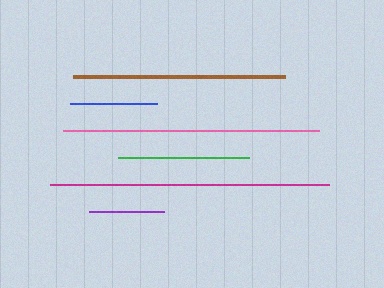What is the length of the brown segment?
The brown segment is approximately 213 pixels long.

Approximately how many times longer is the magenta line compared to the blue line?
The magenta line is approximately 3.2 times the length of the blue line.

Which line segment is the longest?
The magenta line is the longest at approximately 279 pixels.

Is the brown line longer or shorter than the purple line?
The brown line is longer than the purple line.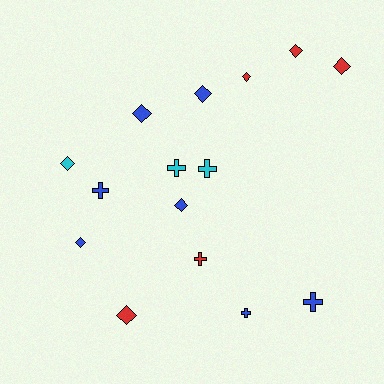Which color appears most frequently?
Blue, with 7 objects.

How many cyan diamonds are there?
There is 1 cyan diamond.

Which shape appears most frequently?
Diamond, with 9 objects.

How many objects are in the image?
There are 15 objects.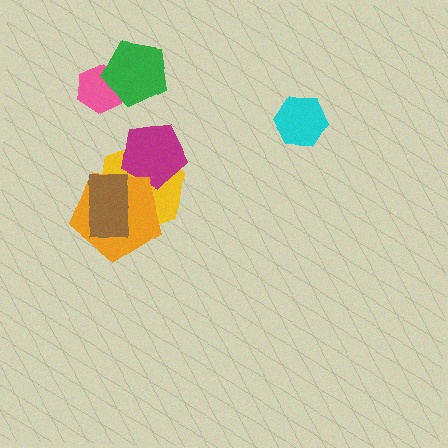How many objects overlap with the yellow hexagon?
3 objects overlap with the yellow hexagon.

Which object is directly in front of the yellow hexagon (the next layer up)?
The magenta pentagon is directly in front of the yellow hexagon.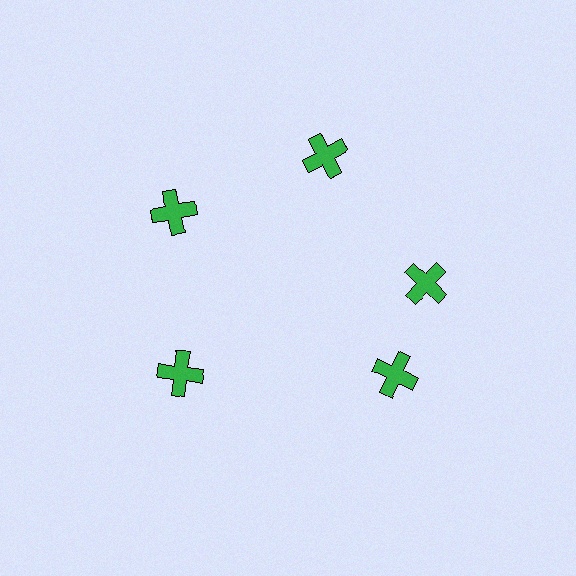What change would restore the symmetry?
The symmetry would be restored by rotating it back into even spacing with its neighbors so that all 5 crosses sit at equal angles and equal distance from the center.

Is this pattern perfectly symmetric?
No. The 5 green crosses are arranged in a ring, but one element near the 5 o'clock position is rotated out of alignment along the ring, breaking the 5-fold rotational symmetry.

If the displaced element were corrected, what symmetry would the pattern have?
It would have 5-fold rotational symmetry — the pattern would map onto itself every 72 degrees.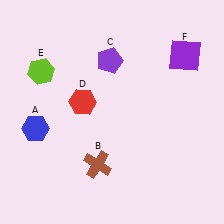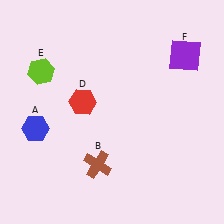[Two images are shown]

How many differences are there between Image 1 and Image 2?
There is 1 difference between the two images.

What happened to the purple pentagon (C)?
The purple pentagon (C) was removed in Image 2. It was in the top-left area of Image 1.